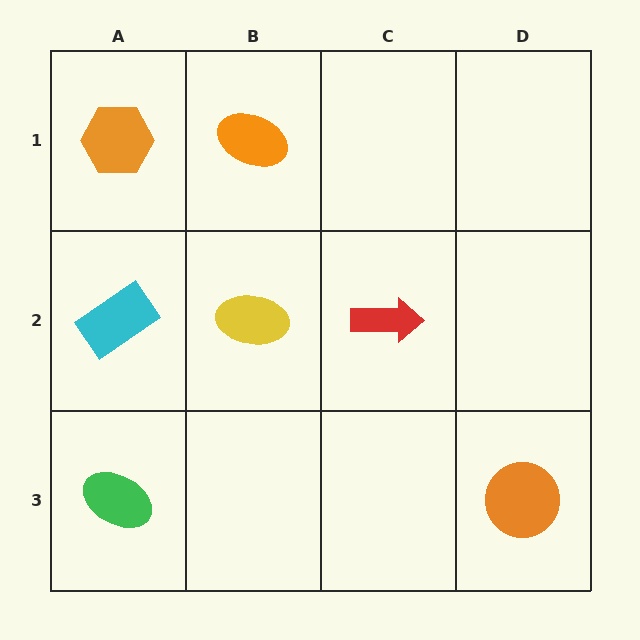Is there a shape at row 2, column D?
No, that cell is empty.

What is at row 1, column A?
An orange hexagon.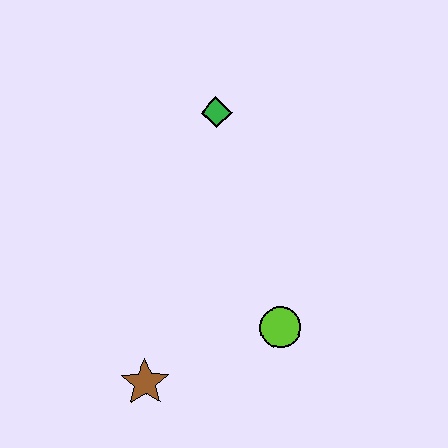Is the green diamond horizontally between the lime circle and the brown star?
Yes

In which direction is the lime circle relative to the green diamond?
The lime circle is below the green diamond.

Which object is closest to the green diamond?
The lime circle is closest to the green diamond.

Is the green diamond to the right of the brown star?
Yes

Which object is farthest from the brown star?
The green diamond is farthest from the brown star.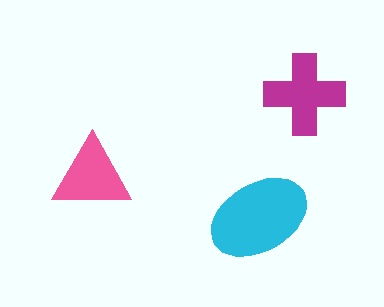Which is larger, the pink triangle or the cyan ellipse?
The cyan ellipse.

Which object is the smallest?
The pink triangle.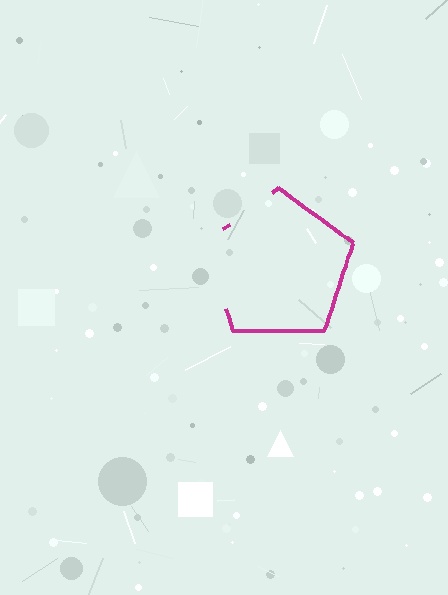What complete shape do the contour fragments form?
The contour fragments form a pentagon.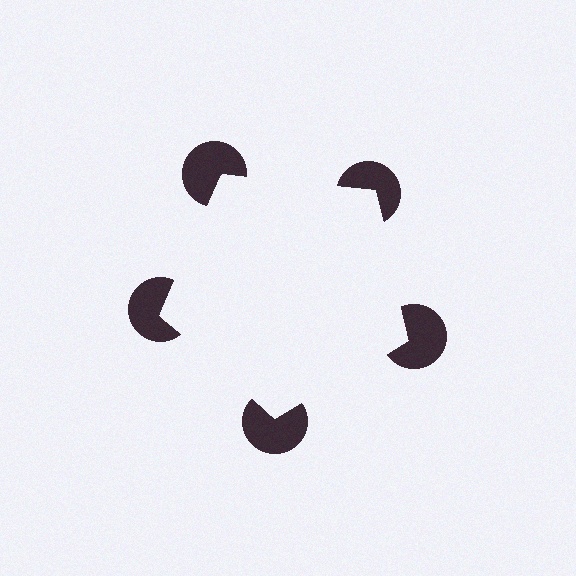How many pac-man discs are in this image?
There are 5 — one at each vertex of the illusory pentagon.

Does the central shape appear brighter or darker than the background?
It typically appears slightly brighter than the background, even though no actual brightness change is drawn.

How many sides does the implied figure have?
5 sides.